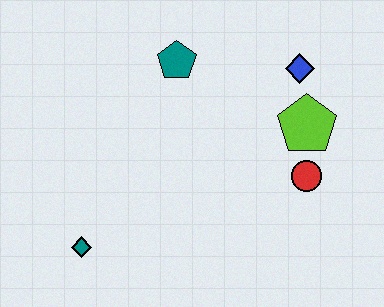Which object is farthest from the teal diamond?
The blue diamond is farthest from the teal diamond.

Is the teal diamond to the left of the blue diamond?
Yes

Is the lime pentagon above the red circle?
Yes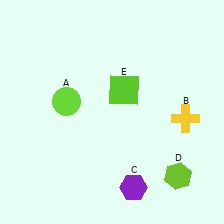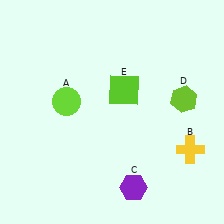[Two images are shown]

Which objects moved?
The objects that moved are: the yellow cross (B), the lime hexagon (D).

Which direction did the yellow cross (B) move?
The yellow cross (B) moved down.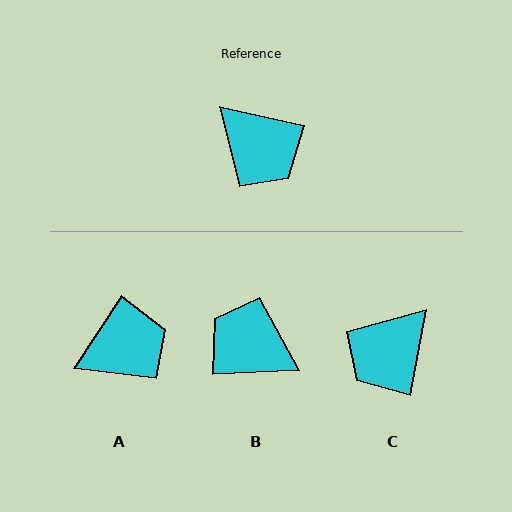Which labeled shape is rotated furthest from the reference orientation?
B, about 165 degrees away.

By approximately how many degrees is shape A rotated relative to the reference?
Approximately 69 degrees counter-clockwise.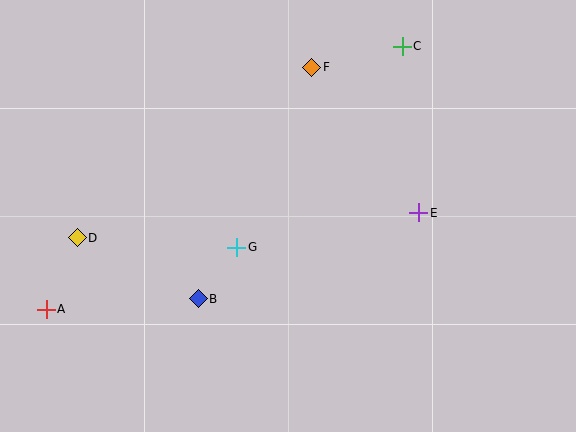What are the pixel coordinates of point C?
Point C is at (402, 46).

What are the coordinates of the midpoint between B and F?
The midpoint between B and F is at (255, 183).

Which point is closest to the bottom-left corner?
Point A is closest to the bottom-left corner.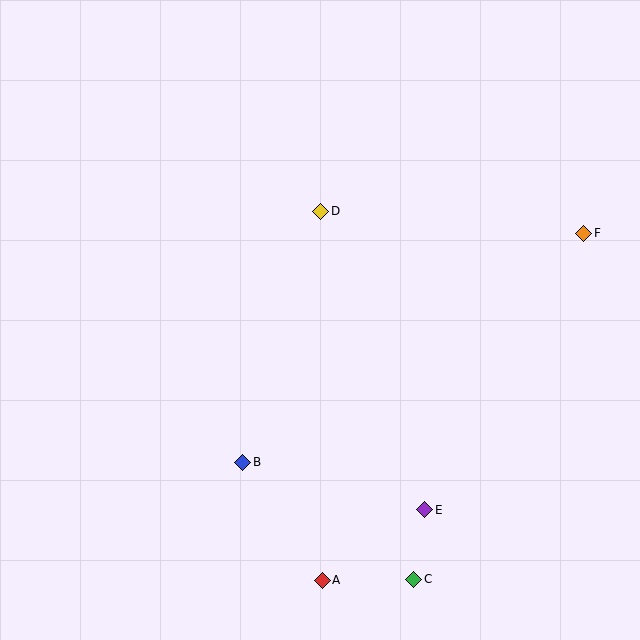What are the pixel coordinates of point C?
Point C is at (414, 579).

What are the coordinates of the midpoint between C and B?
The midpoint between C and B is at (328, 521).